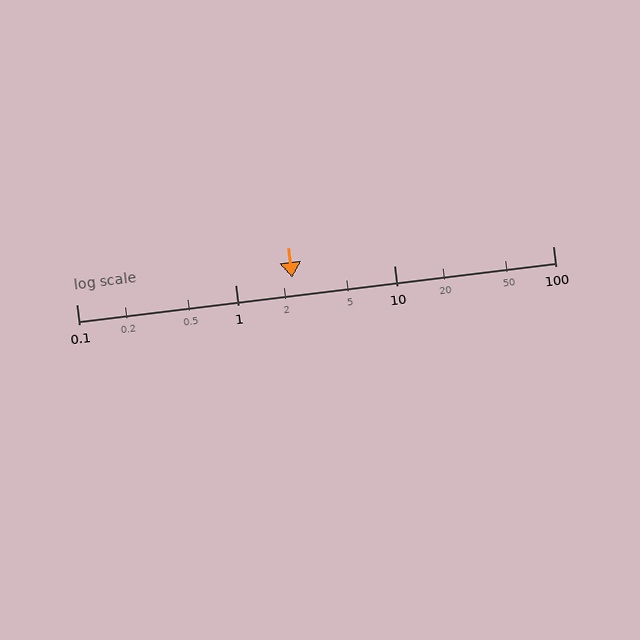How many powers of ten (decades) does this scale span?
The scale spans 3 decades, from 0.1 to 100.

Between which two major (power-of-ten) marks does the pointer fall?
The pointer is between 1 and 10.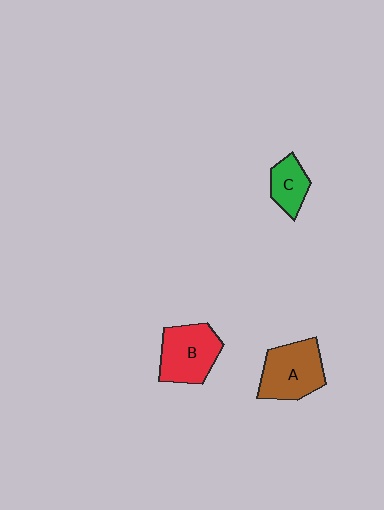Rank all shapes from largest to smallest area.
From largest to smallest: A (brown), B (red), C (green).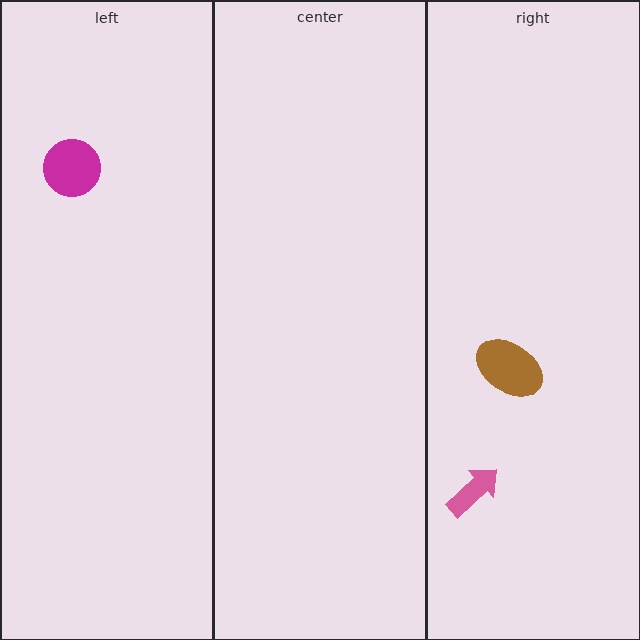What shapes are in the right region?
The brown ellipse, the pink arrow.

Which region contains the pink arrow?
The right region.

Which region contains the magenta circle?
The left region.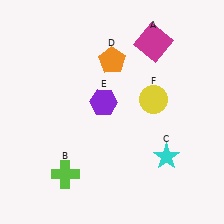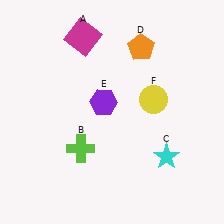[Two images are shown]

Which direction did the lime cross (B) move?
The lime cross (B) moved up.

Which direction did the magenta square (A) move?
The magenta square (A) moved left.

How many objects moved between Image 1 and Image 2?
3 objects moved between the two images.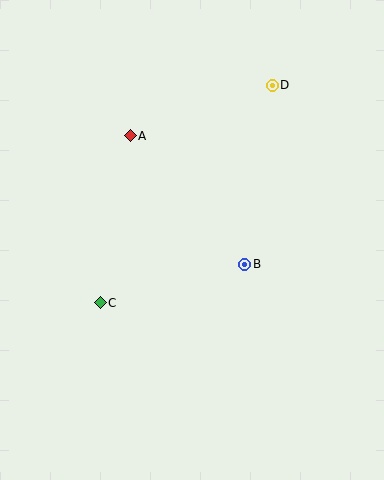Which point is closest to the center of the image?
Point B at (245, 264) is closest to the center.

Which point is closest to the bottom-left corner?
Point C is closest to the bottom-left corner.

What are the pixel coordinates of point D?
Point D is at (272, 85).